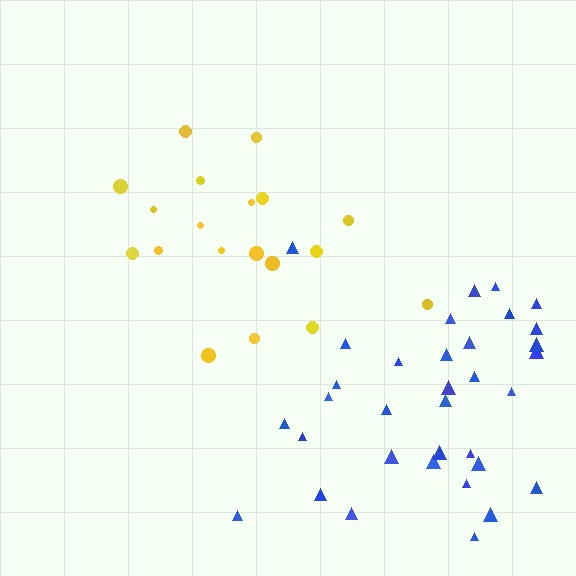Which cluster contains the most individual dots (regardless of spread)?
Blue (34).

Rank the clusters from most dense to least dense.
blue, yellow.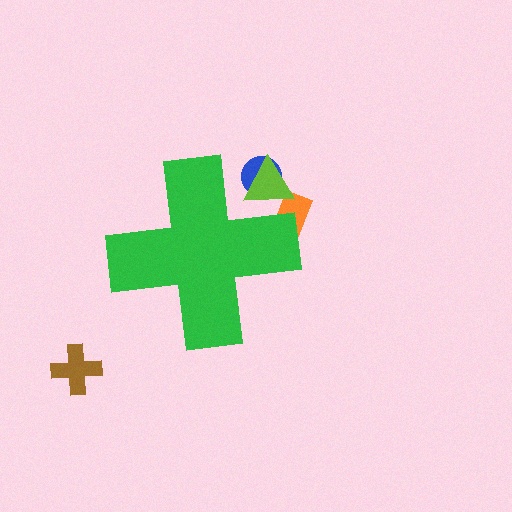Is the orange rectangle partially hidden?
Yes, the orange rectangle is partially hidden behind the green cross.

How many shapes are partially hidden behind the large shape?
3 shapes are partially hidden.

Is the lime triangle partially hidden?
Yes, the lime triangle is partially hidden behind the green cross.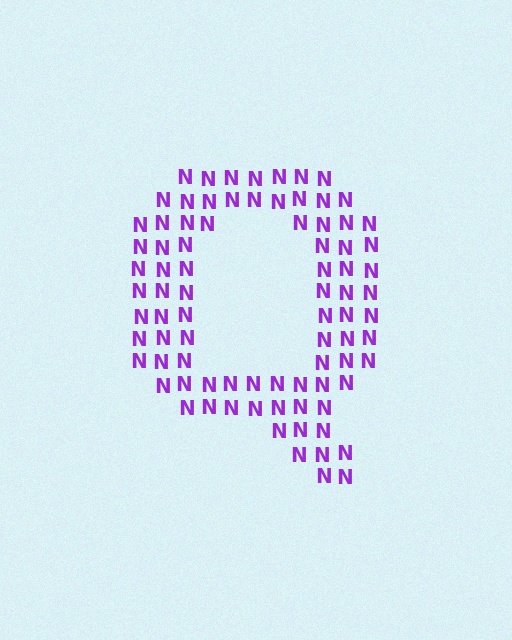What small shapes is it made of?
It is made of small letter N's.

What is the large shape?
The large shape is the letter Q.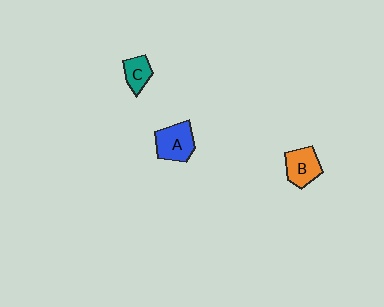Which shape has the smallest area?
Shape C (teal).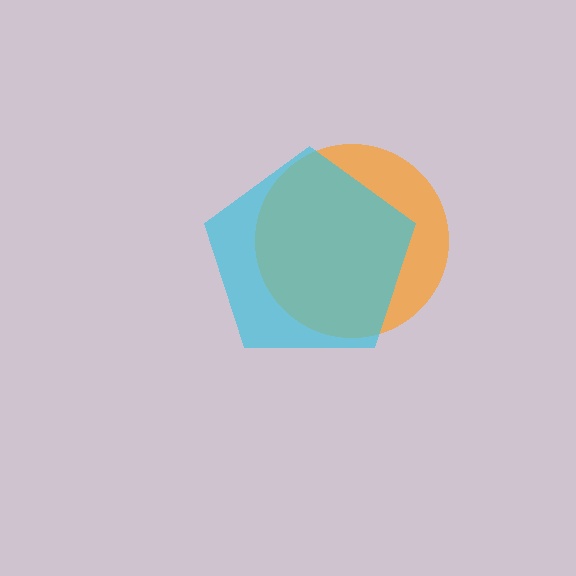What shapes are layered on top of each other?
The layered shapes are: an orange circle, a cyan pentagon.